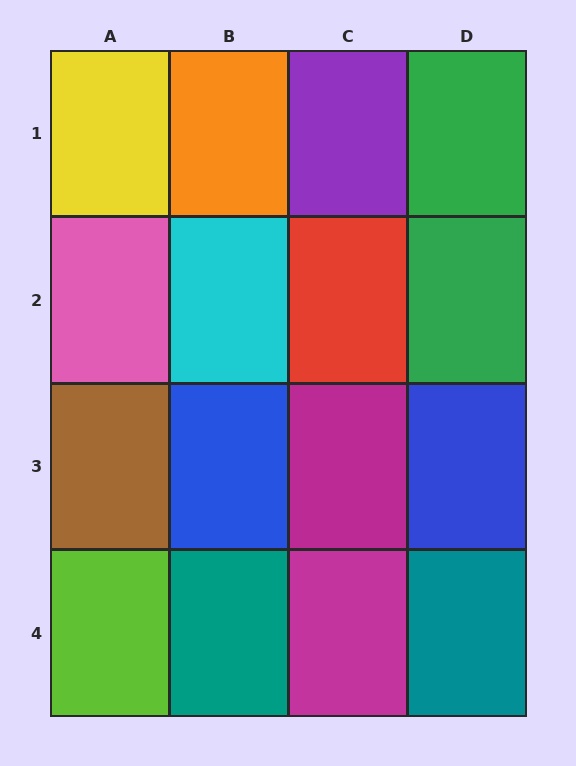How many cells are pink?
1 cell is pink.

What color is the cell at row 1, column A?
Yellow.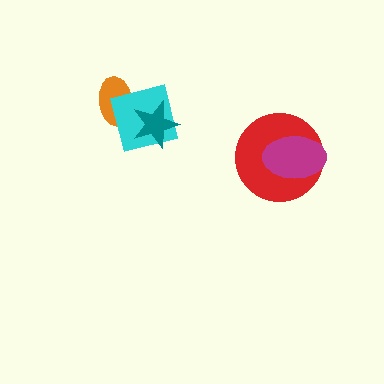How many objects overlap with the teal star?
2 objects overlap with the teal star.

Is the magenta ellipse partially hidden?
No, no other shape covers it.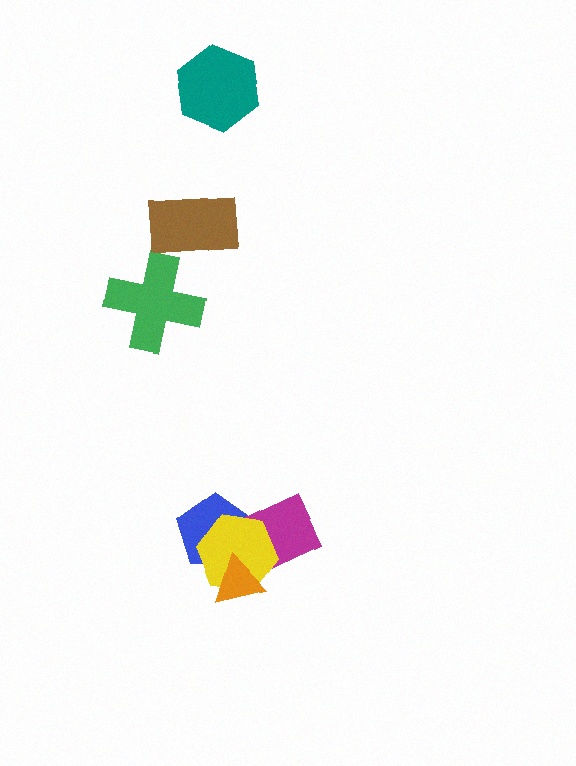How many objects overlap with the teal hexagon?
0 objects overlap with the teal hexagon.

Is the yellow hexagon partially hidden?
Yes, it is partially covered by another shape.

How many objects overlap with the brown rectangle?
0 objects overlap with the brown rectangle.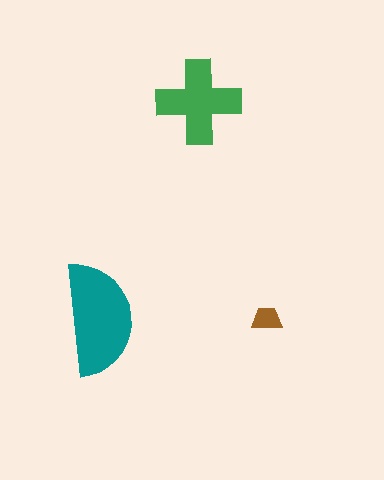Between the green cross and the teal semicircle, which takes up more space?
The teal semicircle.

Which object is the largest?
The teal semicircle.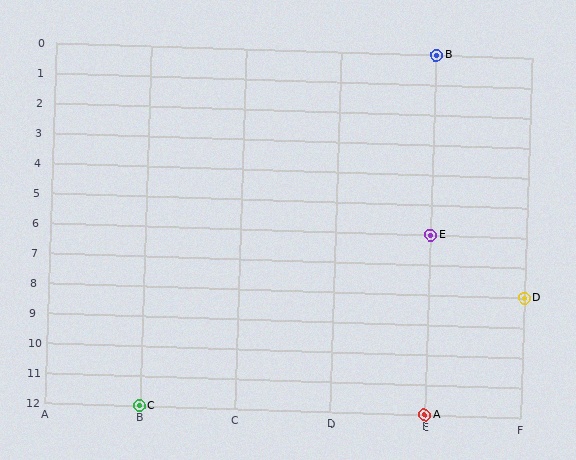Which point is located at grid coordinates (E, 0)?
Point B is at (E, 0).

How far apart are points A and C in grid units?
Points A and C are 3 columns apart.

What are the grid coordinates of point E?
Point E is at grid coordinates (E, 6).